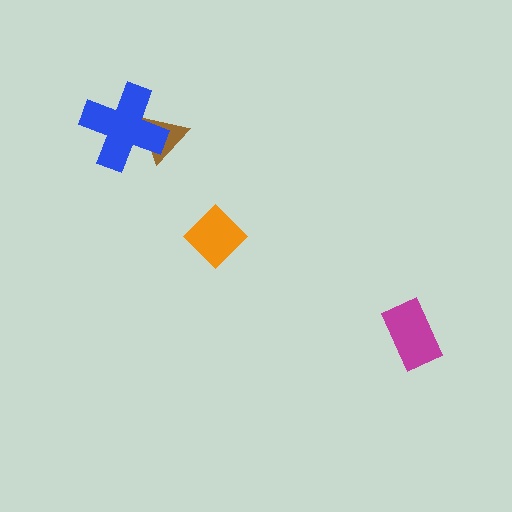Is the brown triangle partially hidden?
Yes, it is partially covered by another shape.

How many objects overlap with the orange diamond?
0 objects overlap with the orange diamond.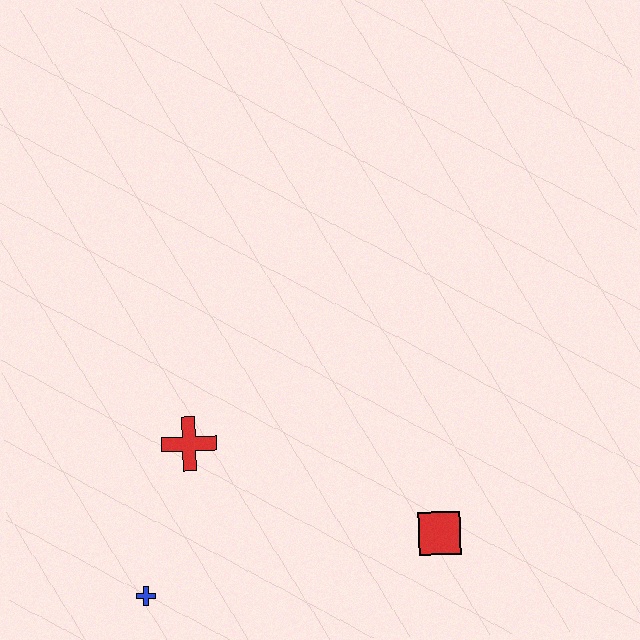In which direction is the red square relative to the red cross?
The red square is to the right of the red cross.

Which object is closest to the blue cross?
The red cross is closest to the blue cross.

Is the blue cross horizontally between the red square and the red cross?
No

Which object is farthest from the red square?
The blue cross is farthest from the red square.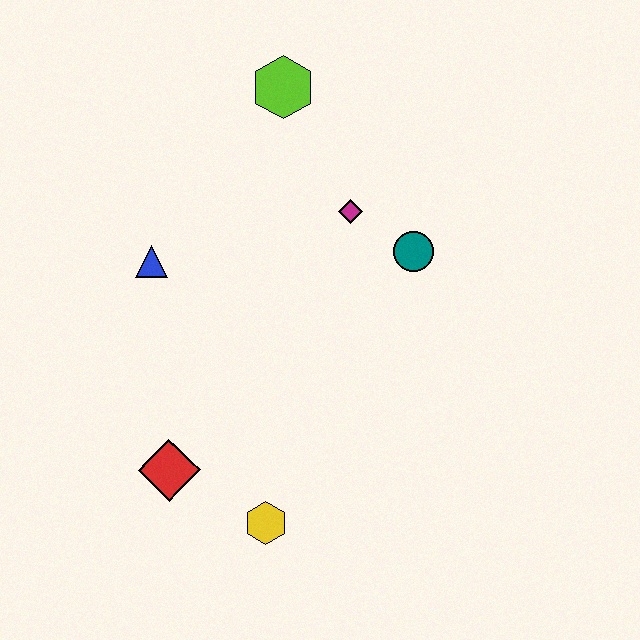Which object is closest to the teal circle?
The magenta diamond is closest to the teal circle.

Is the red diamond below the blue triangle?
Yes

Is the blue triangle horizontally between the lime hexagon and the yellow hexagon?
No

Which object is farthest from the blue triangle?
The yellow hexagon is farthest from the blue triangle.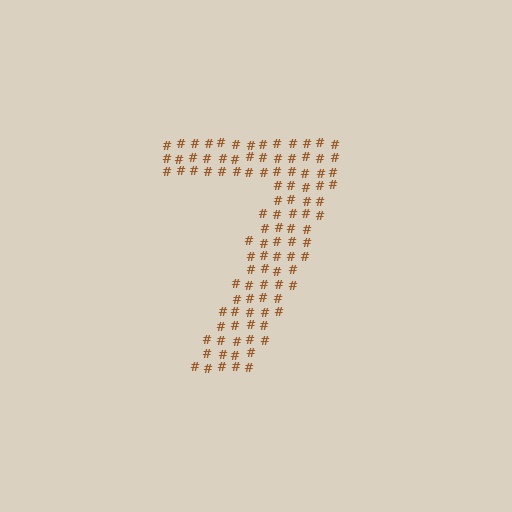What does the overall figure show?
The overall figure shows the digit 7.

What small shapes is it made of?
It is made of small hash symbols.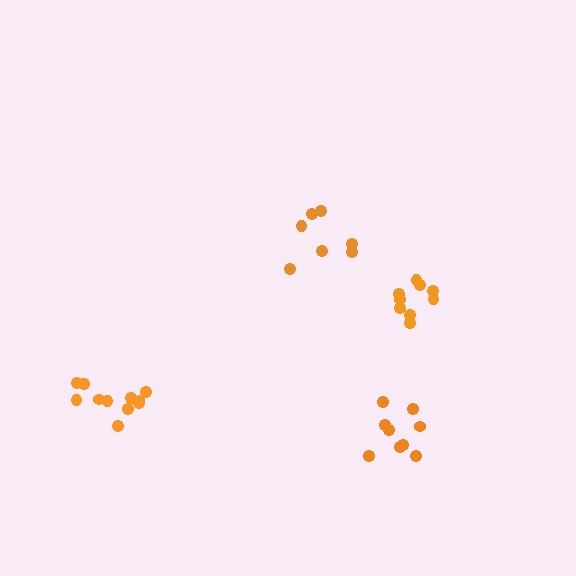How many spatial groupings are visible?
There are 4 spatial groupings.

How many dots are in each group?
Group 1: 9 dots, Group 2: 7 dots, Group 3: 11 dots, Group 4: 9 dots (36 total).